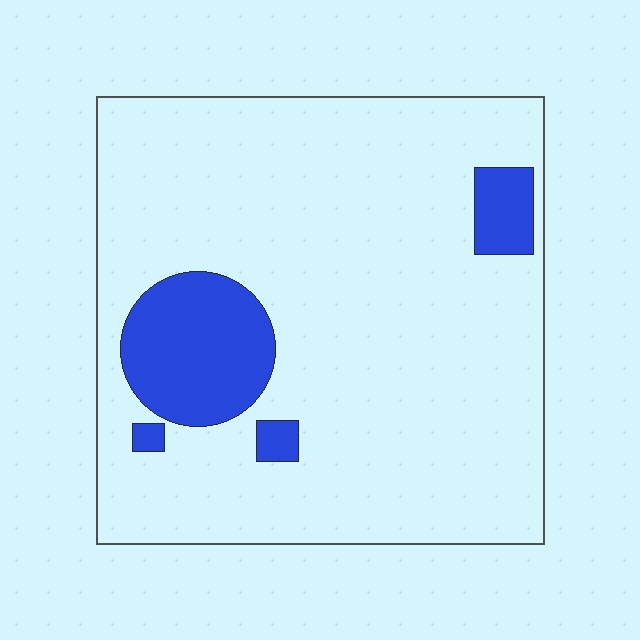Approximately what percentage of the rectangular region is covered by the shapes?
Approximately 15%.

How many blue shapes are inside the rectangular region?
4.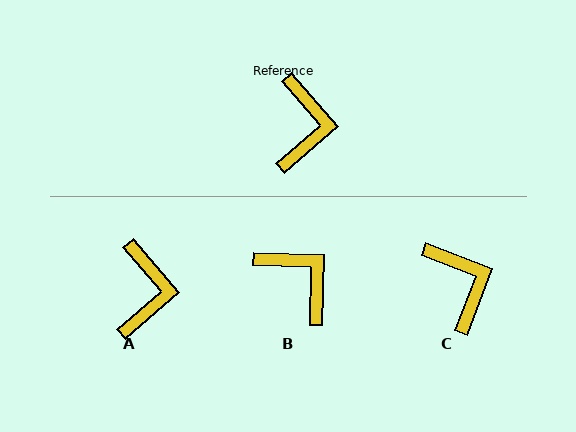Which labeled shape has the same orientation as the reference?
A.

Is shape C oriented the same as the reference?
No, it is off by about 29 degrees.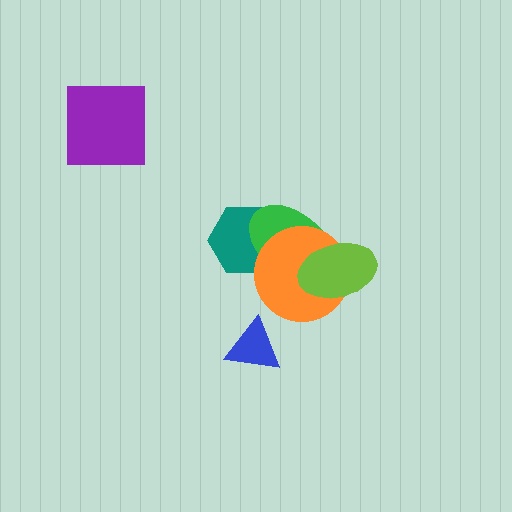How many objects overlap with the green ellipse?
3 objects overlap with the green ellipse.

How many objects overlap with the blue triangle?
0 objects overlap with the blue triangle.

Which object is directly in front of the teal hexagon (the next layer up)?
The green ellipse is directly in front of the teal hexagon.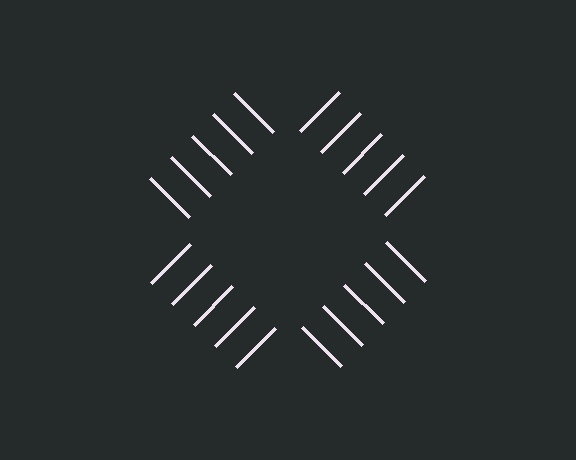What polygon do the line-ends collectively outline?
An illusory square — the line segments terminate on its edges but no continuous stroke is drawn.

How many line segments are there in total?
20 — 5 along each of the 4 edges.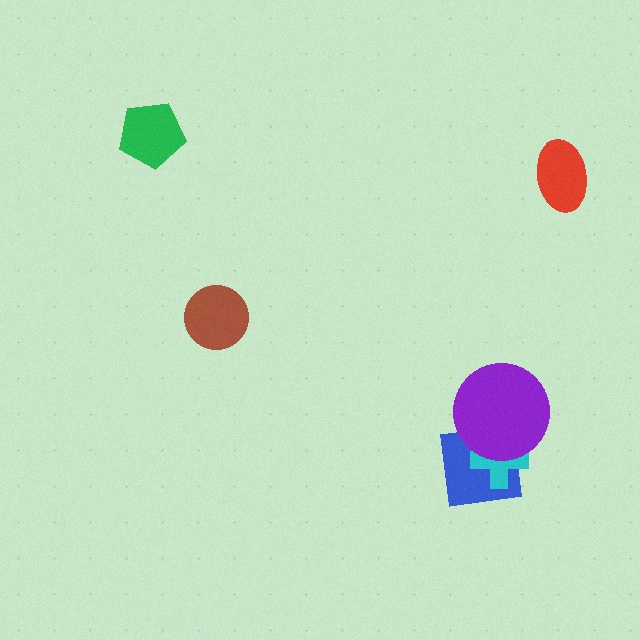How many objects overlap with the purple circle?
2 objects overlap with the purple circle.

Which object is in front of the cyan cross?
The purple circle is in front of the cyan cross.